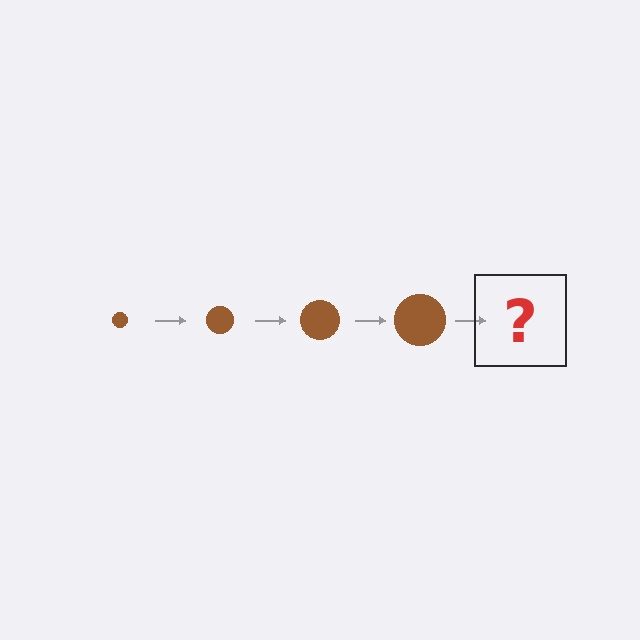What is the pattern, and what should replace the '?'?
The pattern is that the circle gets progressively larger each step. The '?' should be a brown circle, larger than the previous one.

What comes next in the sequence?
The next element should be a brown circle, larger than the previous one.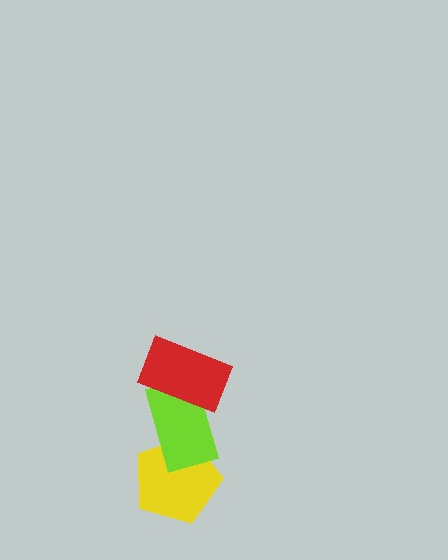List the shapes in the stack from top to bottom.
From top to bottom: the red rectangle, the lime rectangle, the yellow pentagon.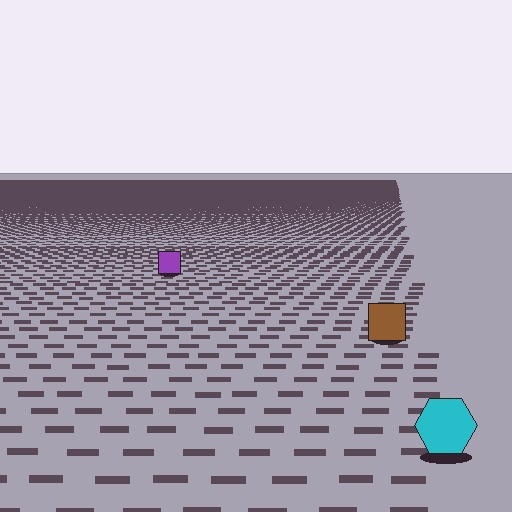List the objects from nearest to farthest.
From nearest to farthest: the cyan hexagon, the brown square, the purple square.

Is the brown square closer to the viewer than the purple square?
Yes. The brown square is closer — you can tell from the texture gradient: the ground texture is coarser near it.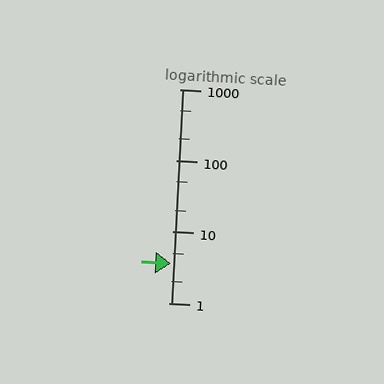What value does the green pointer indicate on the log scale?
The pointer indicates approximately 3.6.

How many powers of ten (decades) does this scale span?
The scale spans 3 decades, from 1 to 1000.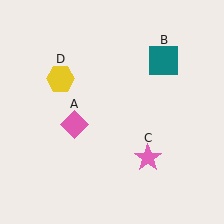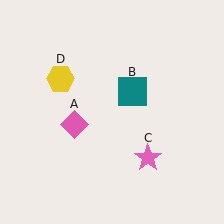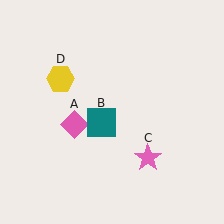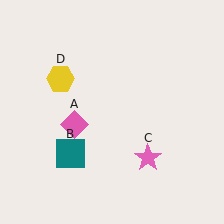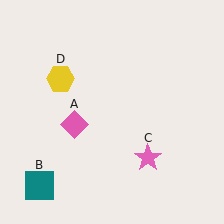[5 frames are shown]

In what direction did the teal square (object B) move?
The teal square (object B) moved down and to the left.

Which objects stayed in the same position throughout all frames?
Pink diamond (object A) and pink star (object C) and yellow hexagon (object D) remained stationary.